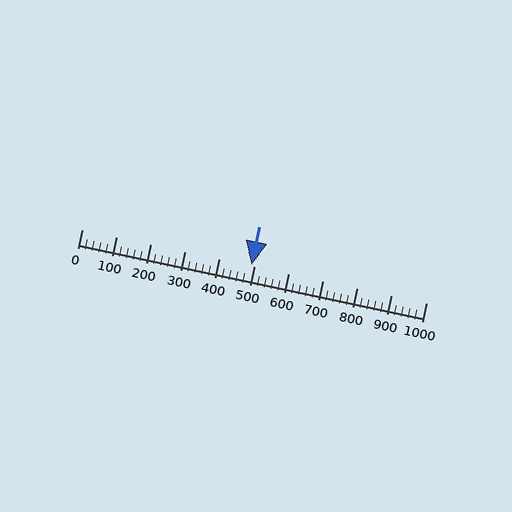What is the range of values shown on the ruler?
The ruler shows values from 0 to 1000.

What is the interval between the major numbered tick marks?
The major tick marks are spaced 100 units apart.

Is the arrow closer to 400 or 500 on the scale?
The arrow is closer to 500.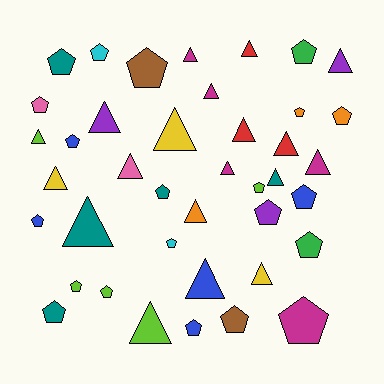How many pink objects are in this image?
There are 2 pink objects.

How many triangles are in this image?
There are 19 triangles.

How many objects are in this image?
There are 40 objects.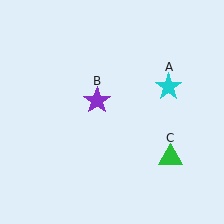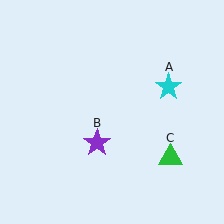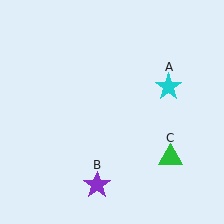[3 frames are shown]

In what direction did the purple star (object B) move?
The purple star (object B) moved down.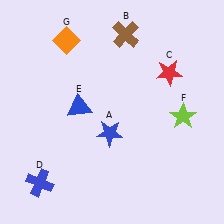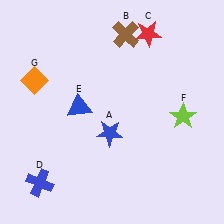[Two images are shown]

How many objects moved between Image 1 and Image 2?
2 objects moved between the two images.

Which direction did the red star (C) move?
The red star (C) moved up.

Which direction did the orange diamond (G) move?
The orange diamond (G) moved down.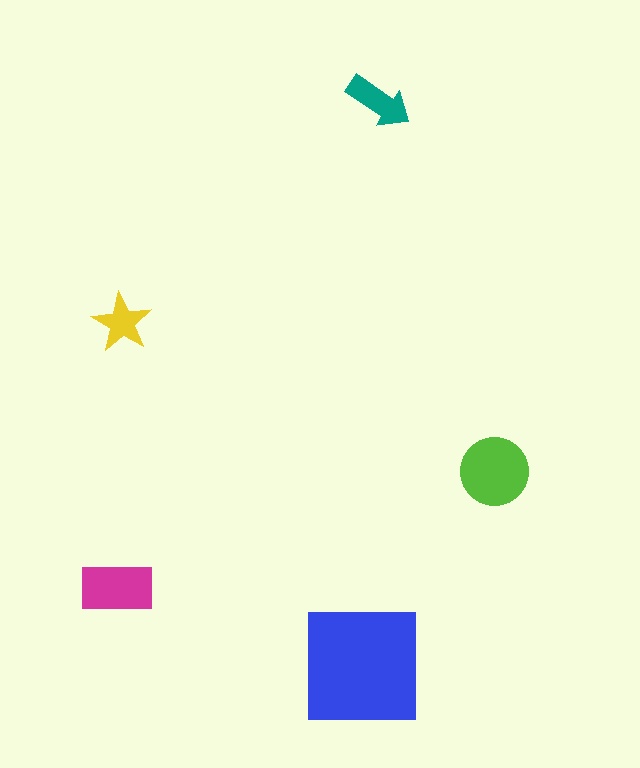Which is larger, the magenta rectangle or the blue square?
The blue square.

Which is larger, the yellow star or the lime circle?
The lime circle.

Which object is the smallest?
The yellow star.